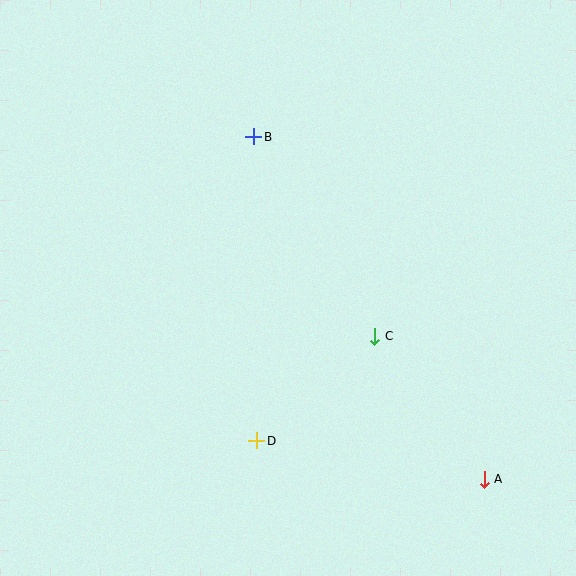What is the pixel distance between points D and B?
The distance between D and B is 304 pixels.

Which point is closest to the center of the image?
Point C at (375, 336) is closest to the center.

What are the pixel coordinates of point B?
Point B is at (254, 137).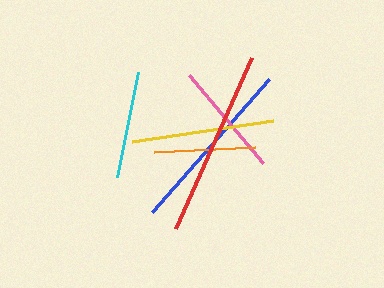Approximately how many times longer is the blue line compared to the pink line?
The blue line is approximately 1.5 times the length of the pink line.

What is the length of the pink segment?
The pink segment is approximately 115 pixels long.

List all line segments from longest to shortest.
From longest to shortest: red, blue, yellow, pink, cyan, orange.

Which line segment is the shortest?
The orange line is the shortest at approximately 101 pixels.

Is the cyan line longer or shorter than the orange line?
The cyan line is longer than the orange line.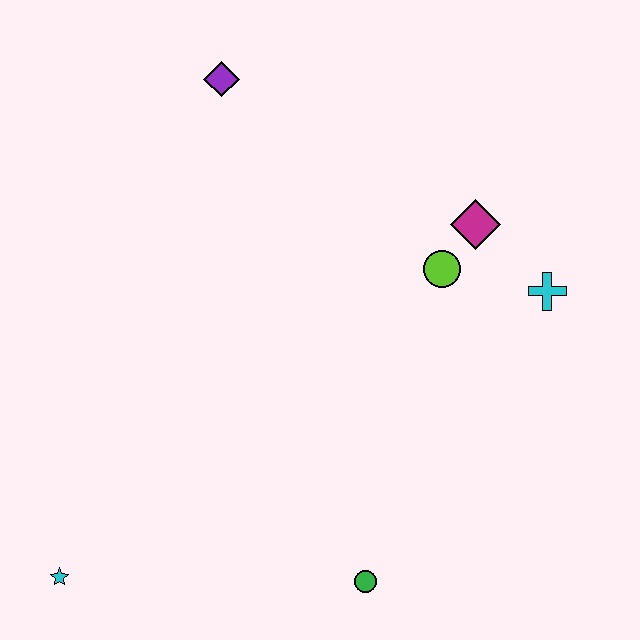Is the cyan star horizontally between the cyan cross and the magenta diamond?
No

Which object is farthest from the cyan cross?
The cyan star is farthest from the cyan cross.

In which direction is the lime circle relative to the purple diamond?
The lime circle is to the right of the purple diamond.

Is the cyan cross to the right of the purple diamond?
Yes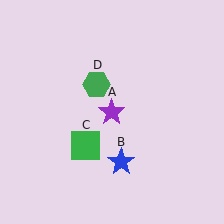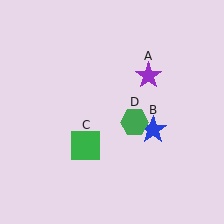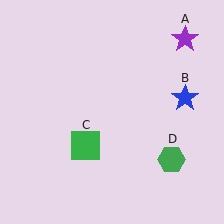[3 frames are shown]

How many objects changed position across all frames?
3 objects changed position: purple star (object A), blue star (object B), green hexagon (object D).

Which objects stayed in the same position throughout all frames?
Green square (object C) remained stationary.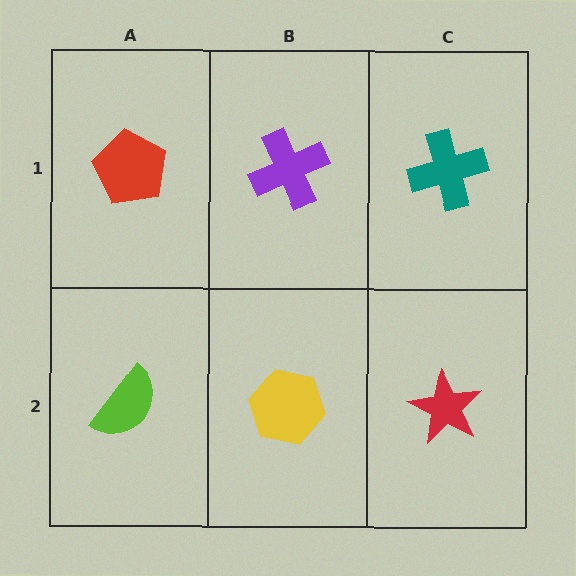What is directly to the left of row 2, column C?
A yellow hexagon.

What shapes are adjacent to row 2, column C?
A teal cross (row 1, column C), a yellow hexagon (row 2, column B).